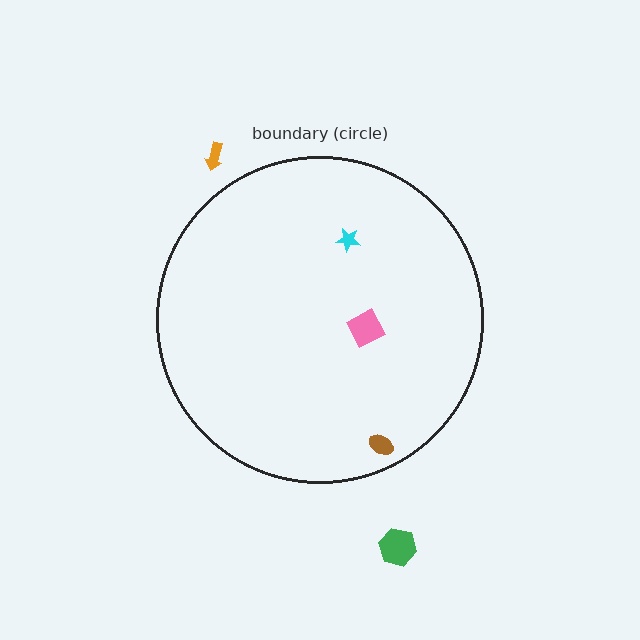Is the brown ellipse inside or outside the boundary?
Inside.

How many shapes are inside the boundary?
3 inside, 2 outside.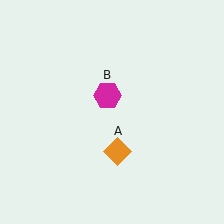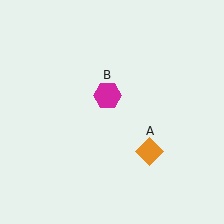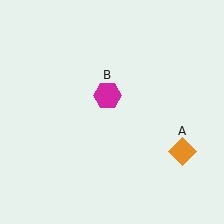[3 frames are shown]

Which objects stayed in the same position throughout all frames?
Magenta hexagon (object B) remained stationary.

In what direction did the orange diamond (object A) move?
The orange diamond (object A) moved right.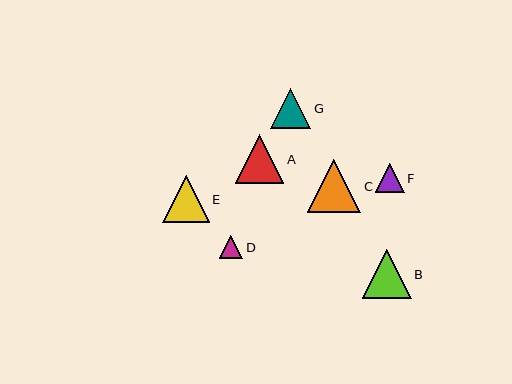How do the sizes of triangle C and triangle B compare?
Triangle C and triangle B are approximately the same size.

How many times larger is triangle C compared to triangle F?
Triangle C is approximately 1.9 times the size of triangle F.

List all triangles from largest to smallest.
From largest to smallest: C, B, A, E, G, F, D.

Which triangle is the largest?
Triangle C is the largest with a size of approximately 53 pixels.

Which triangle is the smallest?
Triangle D is the smallest with a size of approximately 23 pixels.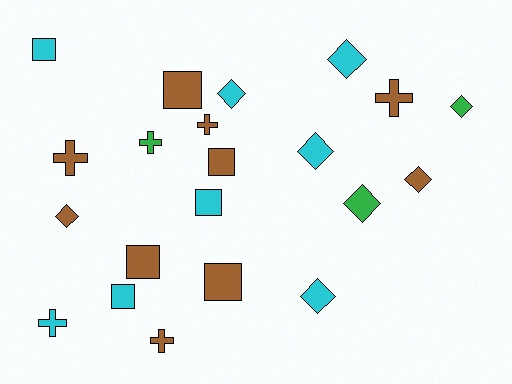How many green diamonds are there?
There are 2 green diamonds.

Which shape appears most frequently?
Diamond, with 8 objects.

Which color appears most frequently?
Brown, with 10 objects.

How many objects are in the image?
There are 21 objects.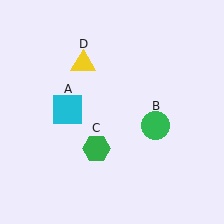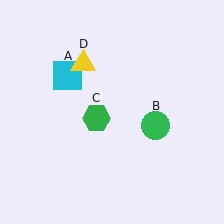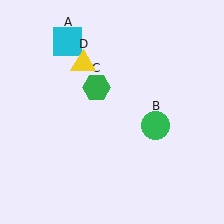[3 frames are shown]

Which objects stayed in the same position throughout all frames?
Green circle (object B) and yellow triangle (object D) remained stationary.